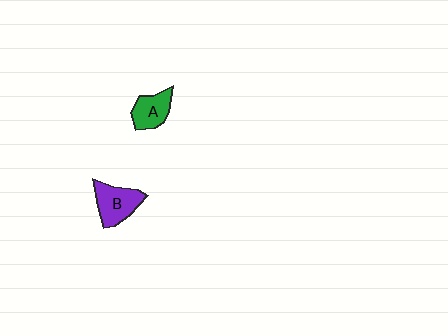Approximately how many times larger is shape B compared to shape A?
Approximately 1.3 times.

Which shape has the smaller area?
Shape A (green).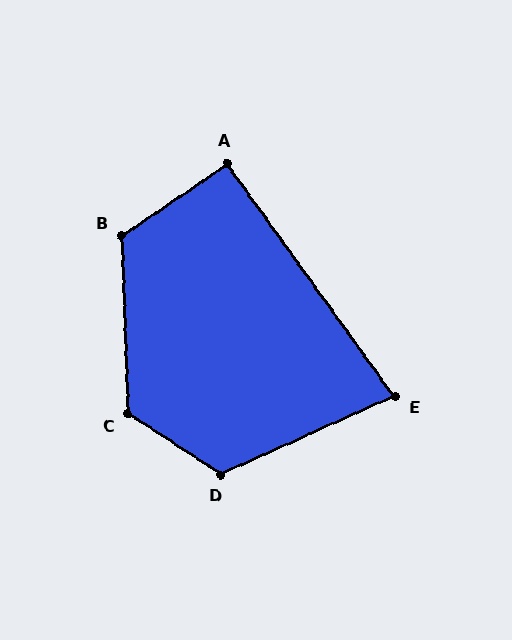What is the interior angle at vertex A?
Approximately 92 degrees (approximately right).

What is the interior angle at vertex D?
Approximately 122 degrees (obtuse).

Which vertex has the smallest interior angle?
E, at approximately 78 degrees.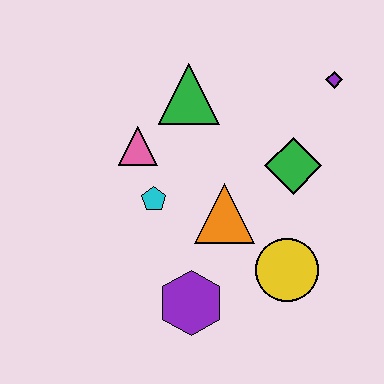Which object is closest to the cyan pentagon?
The pink triangle is closest to the cyan pentagon.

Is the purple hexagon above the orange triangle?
No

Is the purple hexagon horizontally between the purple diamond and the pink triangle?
Yes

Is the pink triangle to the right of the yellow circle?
No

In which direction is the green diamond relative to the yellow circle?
The green diamond is above the yellow circle.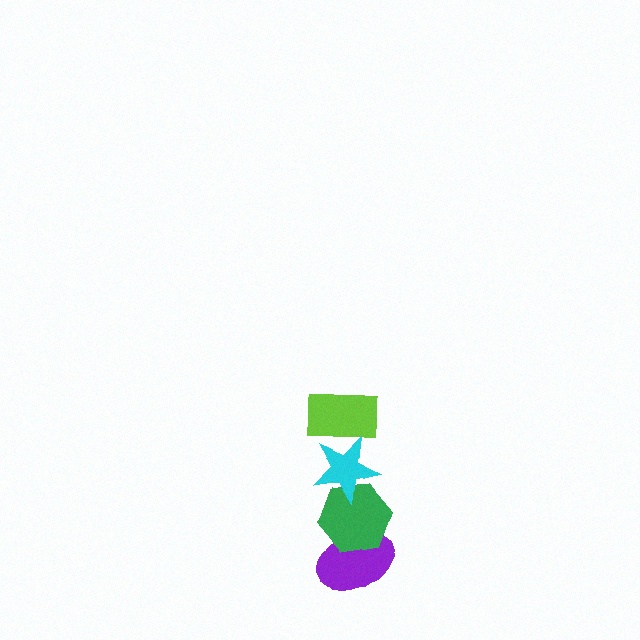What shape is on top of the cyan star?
The lime rectangle is on top of the cyan star.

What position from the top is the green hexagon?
The green hexagon is 3rd from the top.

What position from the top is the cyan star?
The cyan star is 2nd from the top.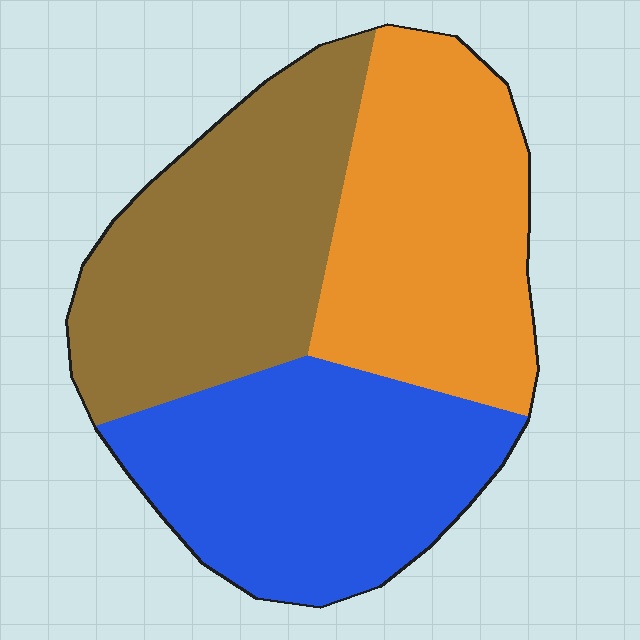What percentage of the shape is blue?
Blue takes up about one third (1/3) of the shape.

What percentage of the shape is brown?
Brown covers around 35% of the shape.